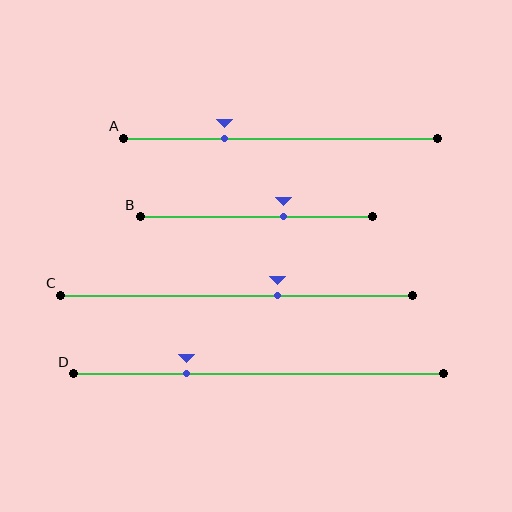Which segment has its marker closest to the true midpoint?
Segment C has its marker closest to the true midpoint.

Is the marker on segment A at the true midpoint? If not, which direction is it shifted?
No, the marker on segment A is shifted to the left by about 18% of the segment length.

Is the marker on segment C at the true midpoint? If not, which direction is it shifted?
No, the marker on segment C is shifted to the right by about 12% of the segment length.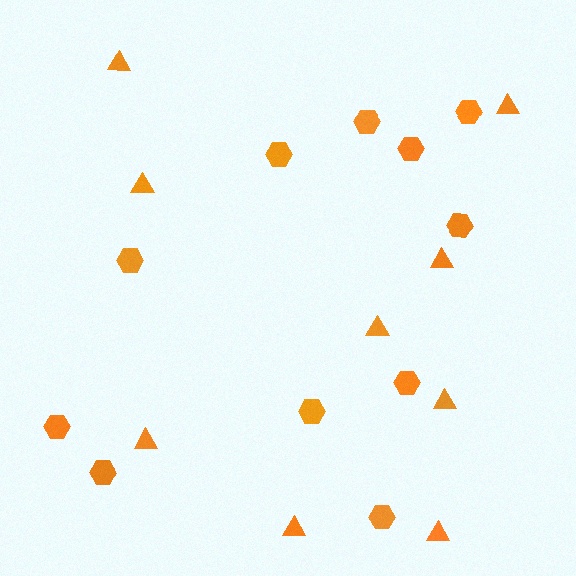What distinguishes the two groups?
There are 2 groups: one group of hexagons (11) and one group of triangles (9).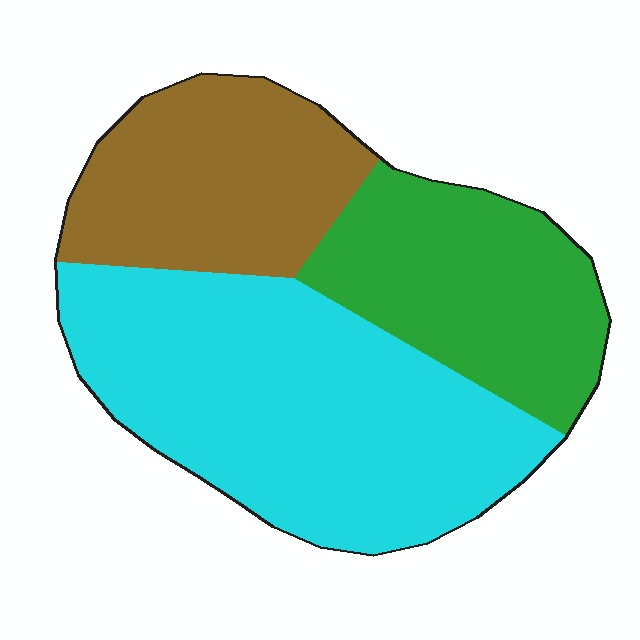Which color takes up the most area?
Cyan, at roughly 50%.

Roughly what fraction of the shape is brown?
Brown takes up about one quarter (1/4) of the shape.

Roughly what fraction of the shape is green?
Green covers roughly 25% of the shape.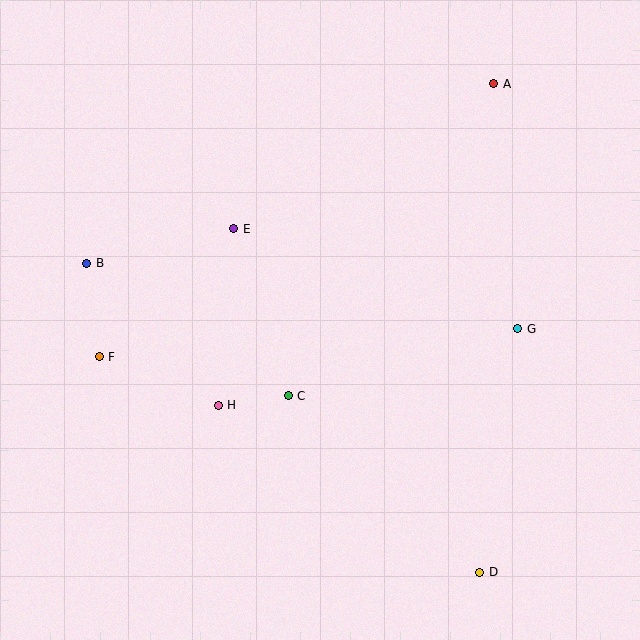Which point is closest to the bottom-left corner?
Point F is closest to the bottom-left corner.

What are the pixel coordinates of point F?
Point F is at (99, 357).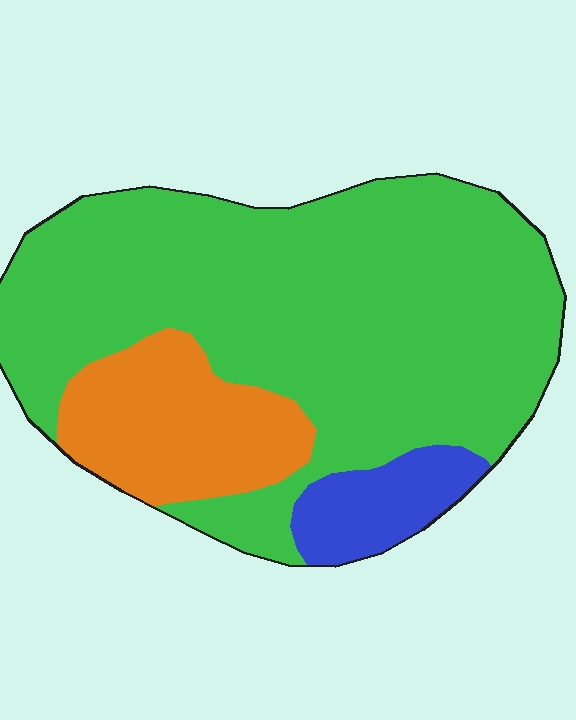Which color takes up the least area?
Blue, at roughly 10%.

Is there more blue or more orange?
Orange.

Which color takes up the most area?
Green, at roughly 75%.